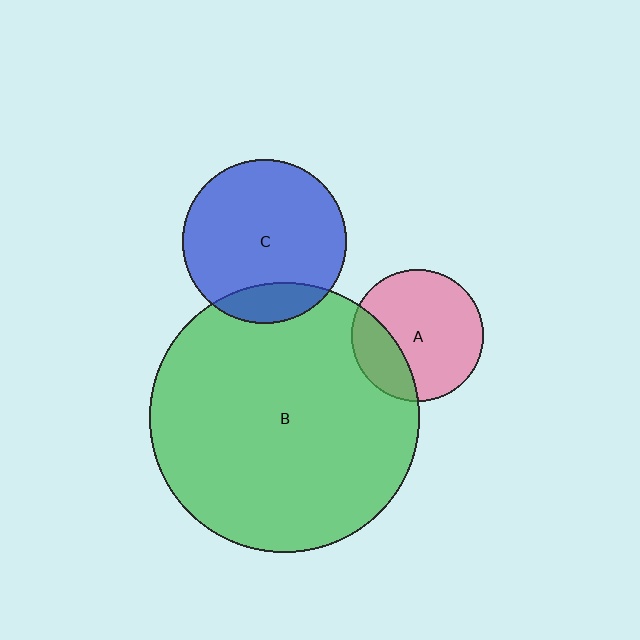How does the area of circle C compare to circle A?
Approximately 1.6 times.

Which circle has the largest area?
Circle B (green).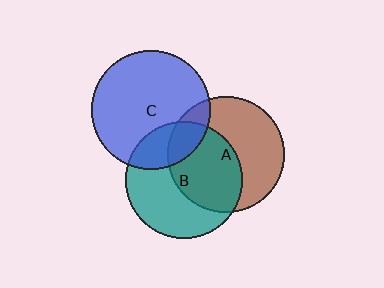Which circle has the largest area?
Circle C (blue).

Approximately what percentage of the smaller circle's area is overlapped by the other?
Approximately 15%.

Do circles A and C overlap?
Yes.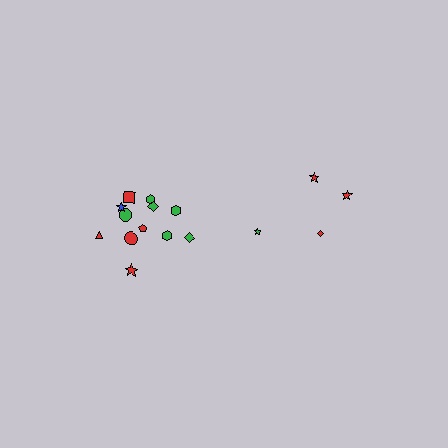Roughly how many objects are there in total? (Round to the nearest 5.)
Roughly 15 objects in total.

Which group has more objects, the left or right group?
The left group.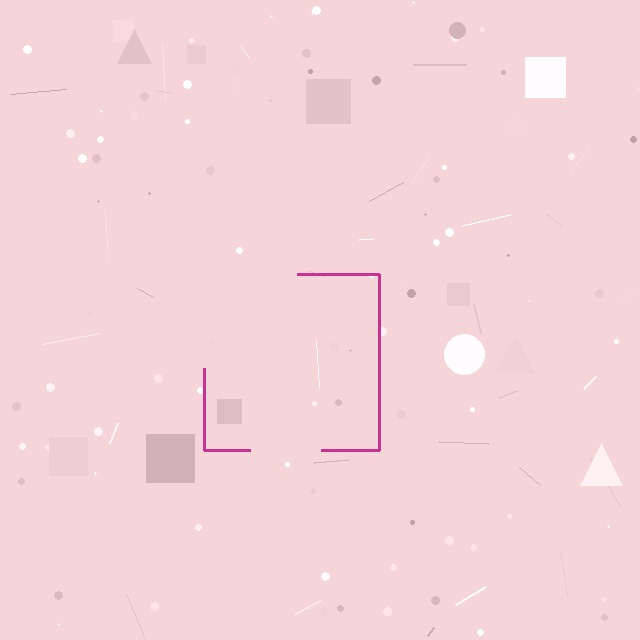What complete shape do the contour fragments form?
The contour fragments form a square.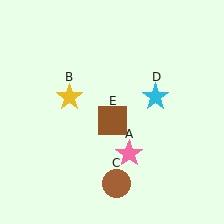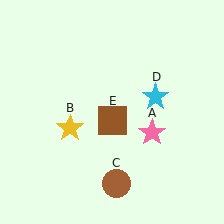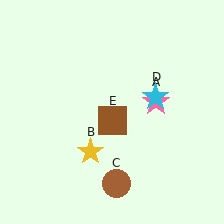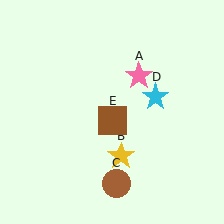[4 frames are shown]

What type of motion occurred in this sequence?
The pink star (object A), yellow star (object B) rotated counterclockwise around the center of the scene.